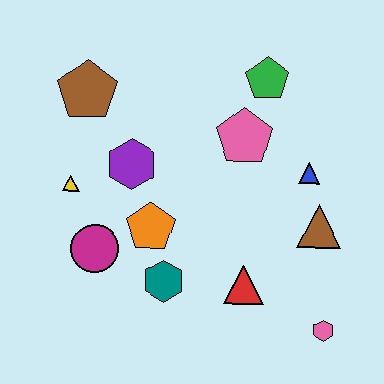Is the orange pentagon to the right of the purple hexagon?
Yes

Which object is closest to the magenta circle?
The orange pentagon is closest to the magenta circle.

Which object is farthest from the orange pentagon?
The pink hexagon is farthest from the orange pentagon.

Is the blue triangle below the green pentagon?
Yes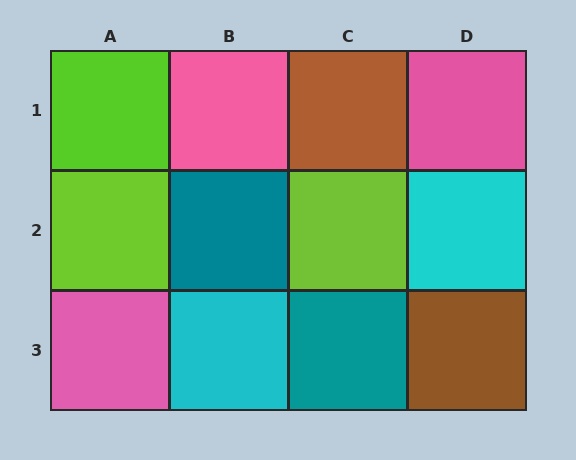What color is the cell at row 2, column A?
Lime.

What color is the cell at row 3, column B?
Cyan.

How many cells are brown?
2 cells are brown.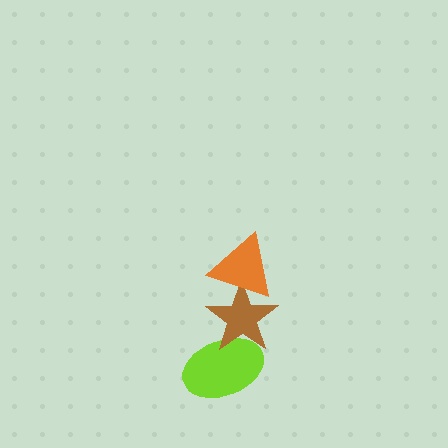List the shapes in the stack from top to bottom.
From top to bottom: the orange triangle, the brown star, the lime ellipse.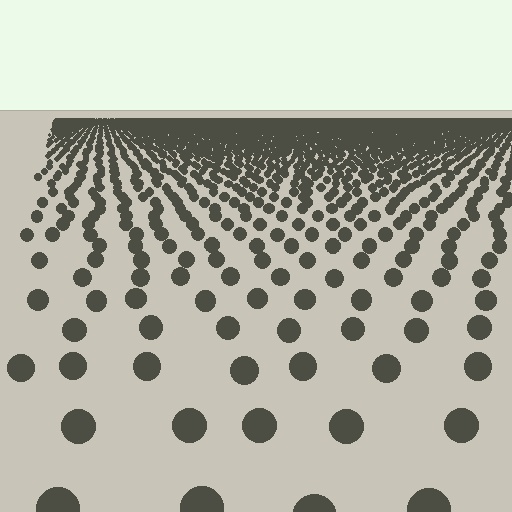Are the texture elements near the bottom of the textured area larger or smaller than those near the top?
Larger. Near the bottom, elements are closer to the viewer and appear at a bigger on-screen size.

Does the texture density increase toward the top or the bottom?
Density increases toward the top.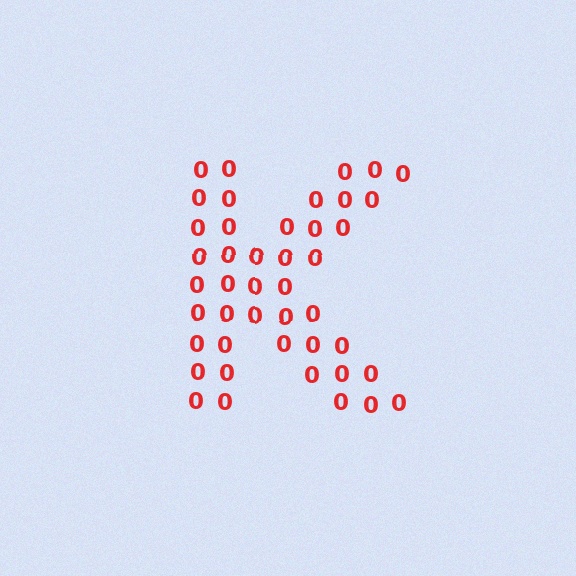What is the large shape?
The large shape is the letter K.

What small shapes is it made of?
It is made of small digit 0's.